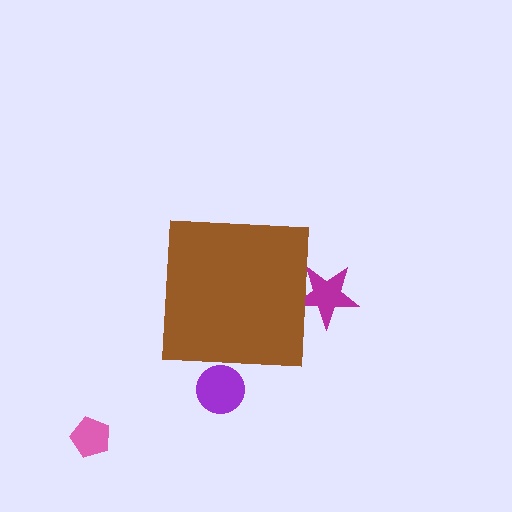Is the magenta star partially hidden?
Yes, the magenta star is partially hidden behind the brown square.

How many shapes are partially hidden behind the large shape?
2 shapes are partially hidden.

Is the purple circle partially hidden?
Yes, the purple circle is partially hidden behind the brown square.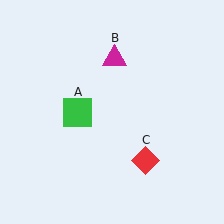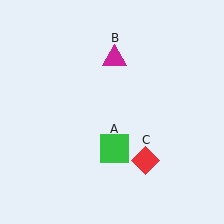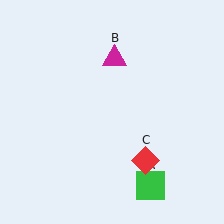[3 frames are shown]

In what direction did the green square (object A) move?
The green square (object A) moved down and to the right.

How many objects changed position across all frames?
1 object changed position: green square (object A).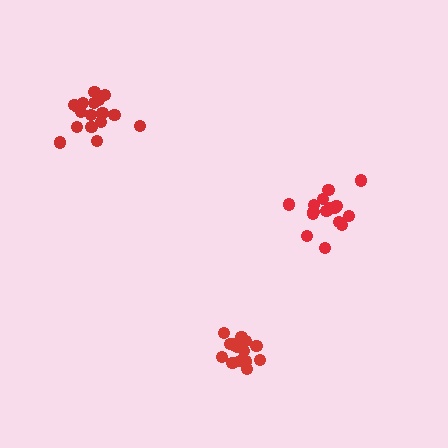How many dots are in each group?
Group 1: 18 dots, Group 2: 16 dots, Group 3: 14 dots (48 total).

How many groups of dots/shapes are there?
There are 3 groups.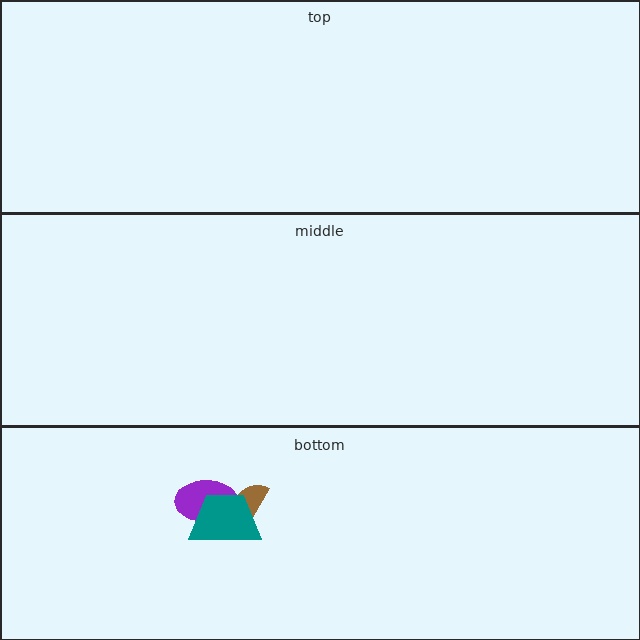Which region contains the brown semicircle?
The bottom region.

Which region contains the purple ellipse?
The bottom region.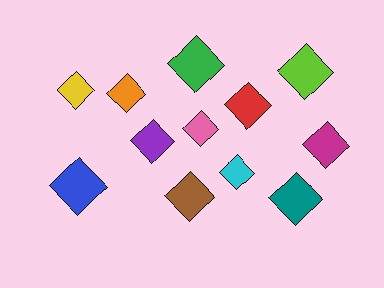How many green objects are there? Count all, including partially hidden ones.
There is 1 green object.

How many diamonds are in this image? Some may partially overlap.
There are 12 diamonds.